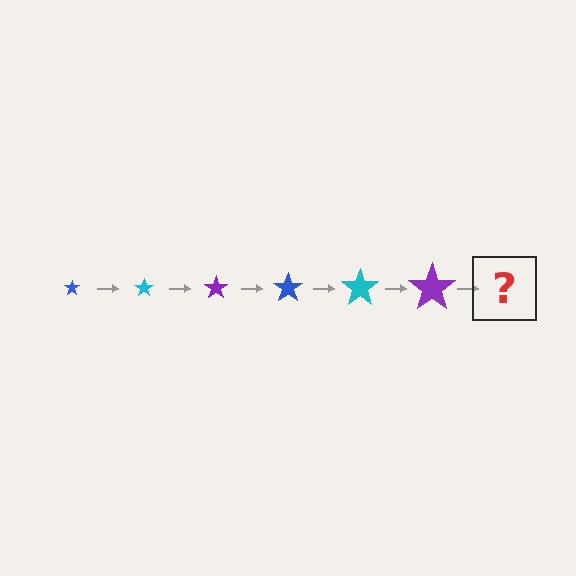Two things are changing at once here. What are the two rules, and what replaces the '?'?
The two rules are that the star grows larger each step and the color cycles through blue, cyan, and purple. The '?' should be a blue star, larger than the previous one.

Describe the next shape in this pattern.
It should be a blue star, larger than the previous one.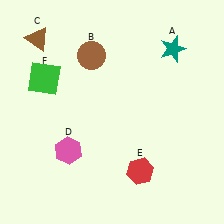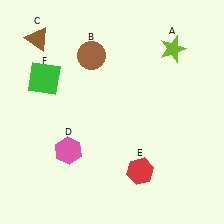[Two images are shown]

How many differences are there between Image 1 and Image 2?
There is 1 difference between the two images.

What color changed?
The star (A) changed from teal in Image 1 to lime in Image 2.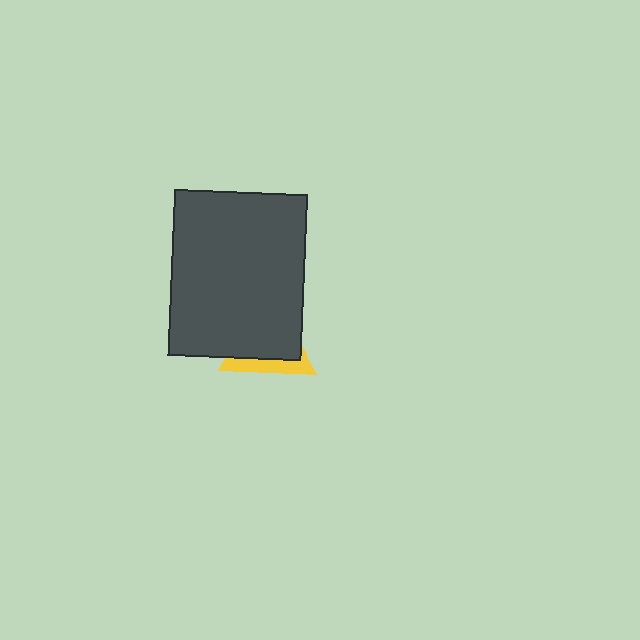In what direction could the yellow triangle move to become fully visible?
The yellow triangle could move toward the lower-right. That would shift it out from behind the dark gray rectangle entirely.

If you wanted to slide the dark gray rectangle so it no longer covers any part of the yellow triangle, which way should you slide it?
Slide it toward the upper-left — that is the most direct way to separate the two shapes.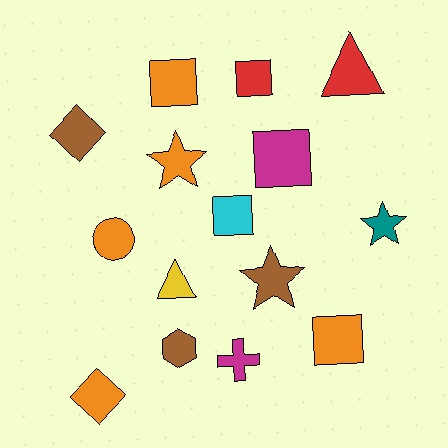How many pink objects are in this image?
There are no pink objects.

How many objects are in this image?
There are 15 objects.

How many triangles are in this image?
There are 2 triangles.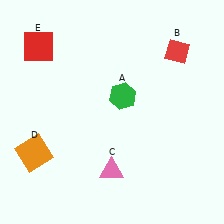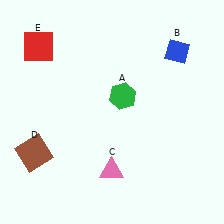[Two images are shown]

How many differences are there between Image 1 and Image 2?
There are 2 differences between the two images.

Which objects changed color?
B changed from red to blue. D changed from orange to brown.